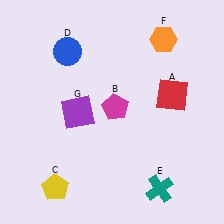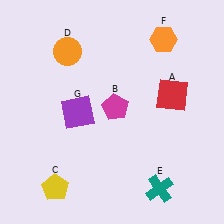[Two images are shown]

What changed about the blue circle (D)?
In Image 1, D is blue. In Image 2, it changed to orange.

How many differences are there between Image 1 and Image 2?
There is 1 difference between the two images.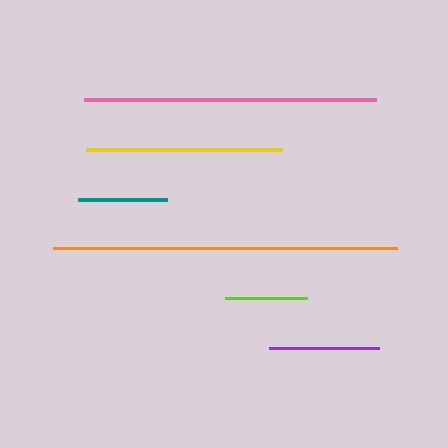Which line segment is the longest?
The orange line is the longest at approximately 344 pixels.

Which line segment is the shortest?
The lime line is the shortest at approximately 82 pixels.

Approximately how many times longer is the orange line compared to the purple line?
The orange line is approximately 3.1 times the length of the purple line.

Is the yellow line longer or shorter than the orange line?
The orange line is longer than the yellow line.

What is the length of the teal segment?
The teal segment is approximately 90 pixels long.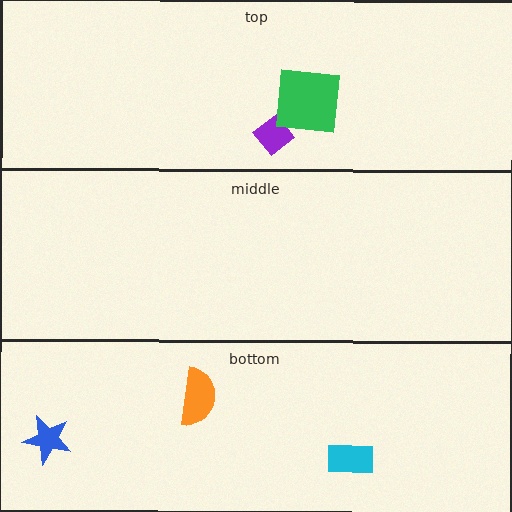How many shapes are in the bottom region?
3.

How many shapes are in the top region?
2.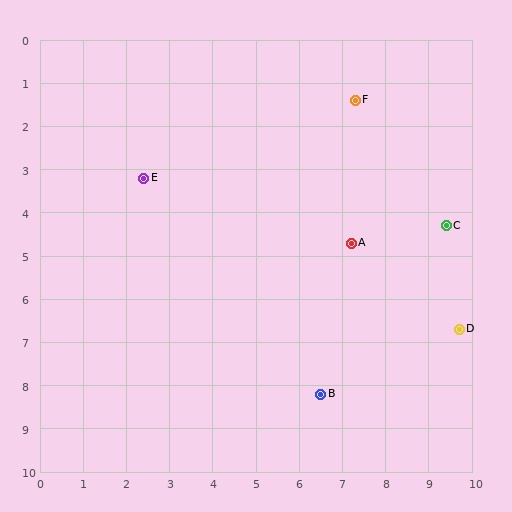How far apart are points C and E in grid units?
Points C and E are about 7.1 grid units apart.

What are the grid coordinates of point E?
Point E is at approximately (2.4, 3.2).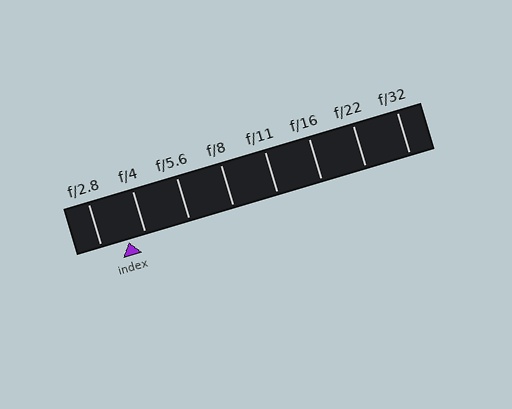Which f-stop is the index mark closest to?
The index mark is closest to f/4.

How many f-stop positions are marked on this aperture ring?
There are 8 f-stop positions marked.